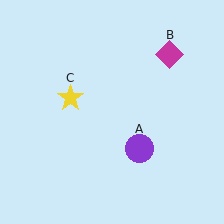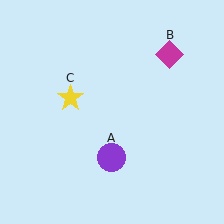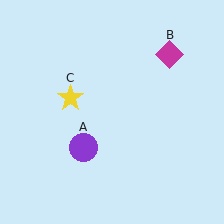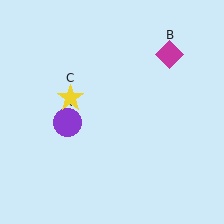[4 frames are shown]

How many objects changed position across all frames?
1 object changed position: purple circle (object A).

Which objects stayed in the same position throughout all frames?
Magenta diamond (object B) and yellow star (object C) remained stationary.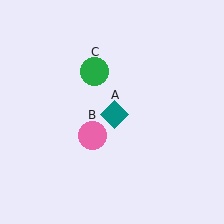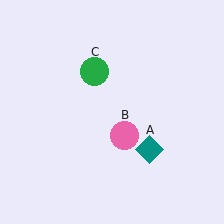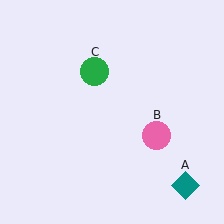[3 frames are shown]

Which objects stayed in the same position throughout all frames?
Green circle (object C) remained stationary.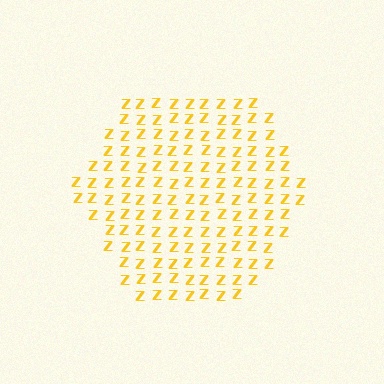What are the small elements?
The small elements are letter Z's.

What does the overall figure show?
The overall figure shows a hexagon.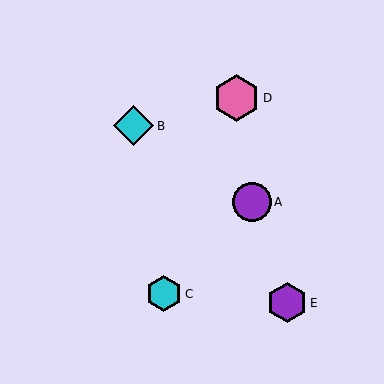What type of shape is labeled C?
Shape C is a cyan hexagon.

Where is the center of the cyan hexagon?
The center of the cyan hexagon is at (164, 294).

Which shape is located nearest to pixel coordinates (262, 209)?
The purple circle (labeled A) at (252, 202) is nearest to that location.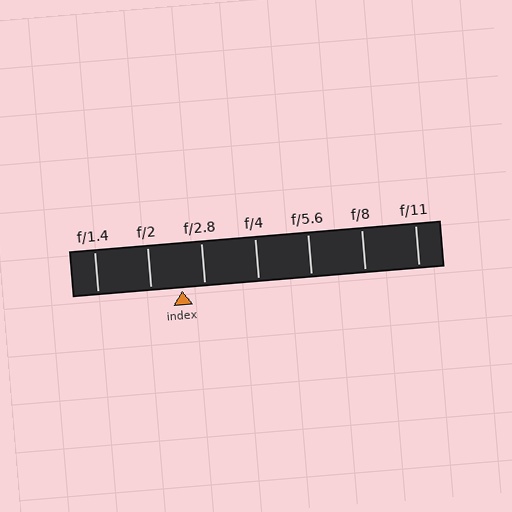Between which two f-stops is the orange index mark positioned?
The index mark is between f/2 and f/2.8.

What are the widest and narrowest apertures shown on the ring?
The widest aperture shown is f/1.4 and the narrowest is f/11.